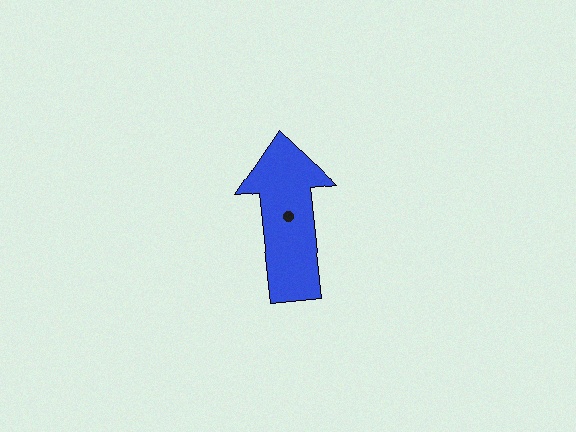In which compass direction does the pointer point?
North.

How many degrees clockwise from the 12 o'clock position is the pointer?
Approximately 354 degrees.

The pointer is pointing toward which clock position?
Roughly 12 o'clock.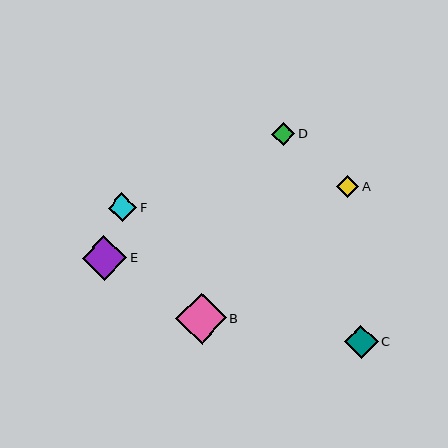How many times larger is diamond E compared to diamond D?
Diamond E is approximately 2.0 times the size of diamond D.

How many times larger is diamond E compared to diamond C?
Diamond E is approximately 1.3 times the size of diamond C.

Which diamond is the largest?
Diamond B is the largest with a size of approximately 51 pixels.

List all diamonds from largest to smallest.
From largest to smallest: B, E, C, F, D, A.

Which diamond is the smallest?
Diamond A is the smallest with a size of approximately 22 pixels.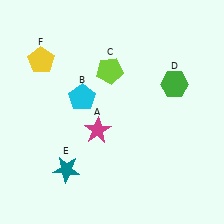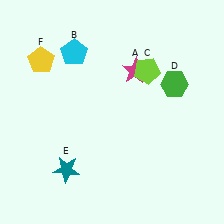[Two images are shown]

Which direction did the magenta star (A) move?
The magenta star (A) moved up.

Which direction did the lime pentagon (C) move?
The lime pentagon (C) moved right.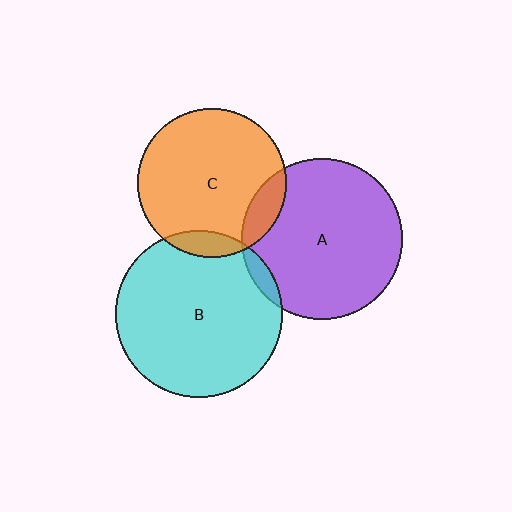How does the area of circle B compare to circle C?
Approximately 1.3 times.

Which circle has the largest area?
Circle B (cyan).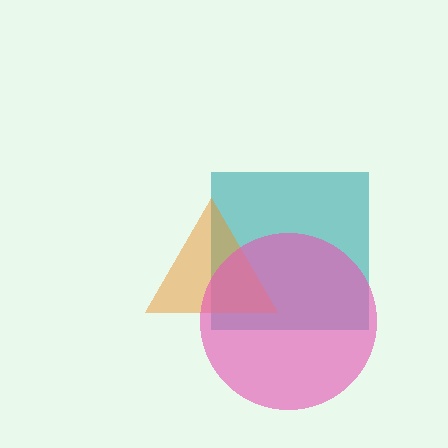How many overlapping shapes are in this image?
There are 3 overlapping shapes in the image.